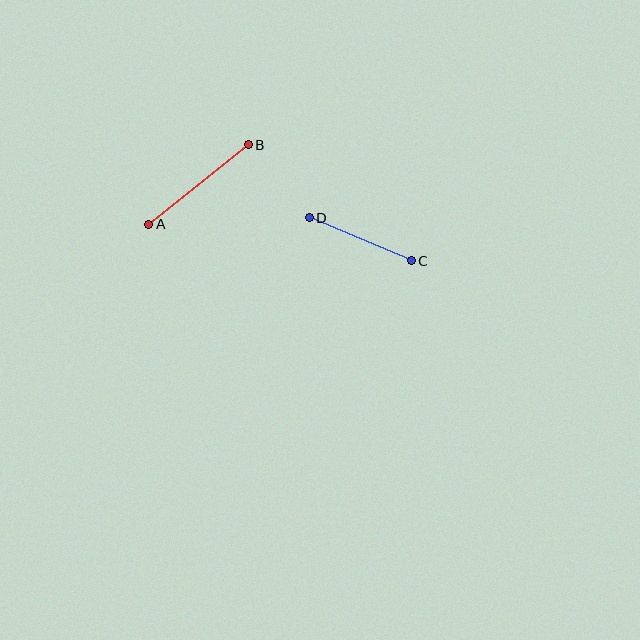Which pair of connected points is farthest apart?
Points A and B are farthest apart.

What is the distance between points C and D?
The distance is approximately 111 pixels.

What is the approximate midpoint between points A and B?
The midpoint is at approximately (198, 184) pixels.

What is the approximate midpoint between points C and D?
The midpoint is at approximately (360, 239) pixels.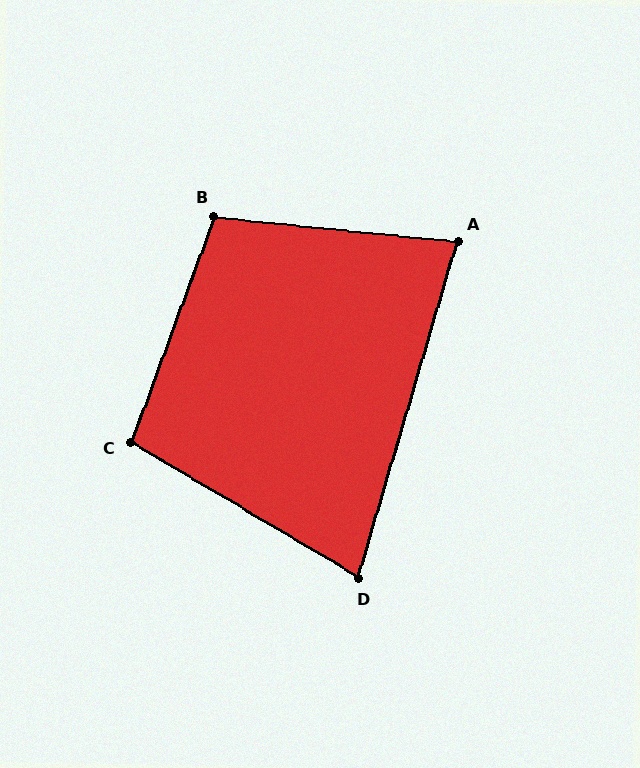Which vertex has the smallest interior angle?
D, at approximately 76 degrees.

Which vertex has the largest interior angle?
B, at approximately 104 degrees.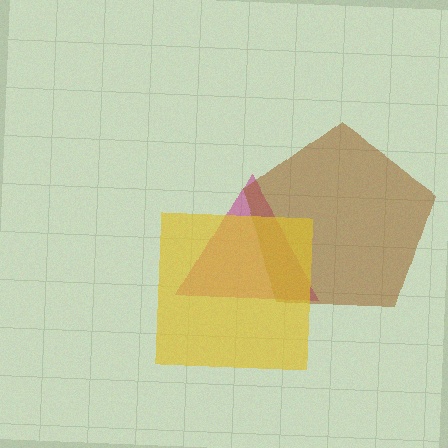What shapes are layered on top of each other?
The layered shapes are: a magenta triangle, a brown pentagon, a yellow square.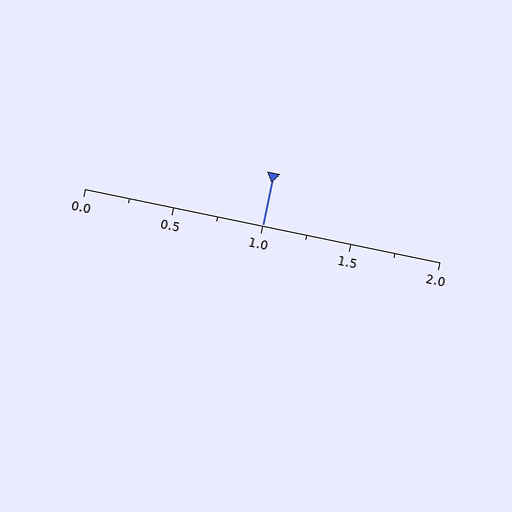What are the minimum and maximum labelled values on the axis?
The axis runs from 0.0 to 2.0.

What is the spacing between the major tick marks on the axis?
The major ticks are spaced 0.5 apart.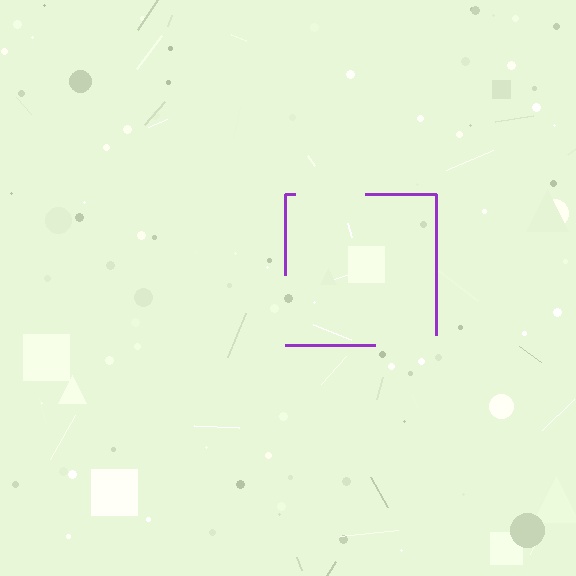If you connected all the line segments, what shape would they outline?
They would outline a square.